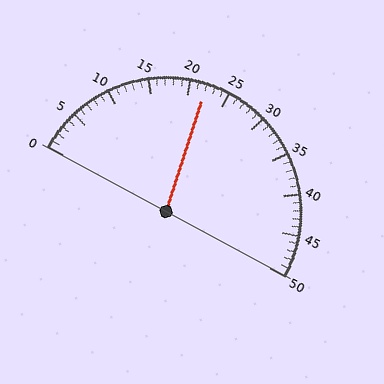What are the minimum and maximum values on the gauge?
The gauge ranges from 0 to 50.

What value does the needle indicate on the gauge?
The needle indicates approximately 22.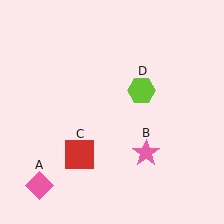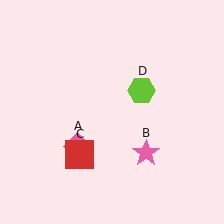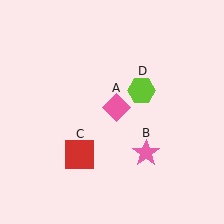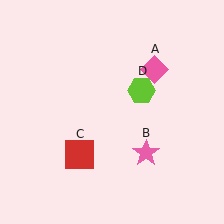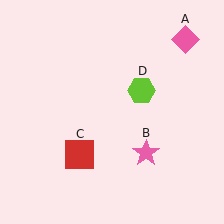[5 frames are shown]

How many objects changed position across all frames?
1 object changed position: pink diamond (object A).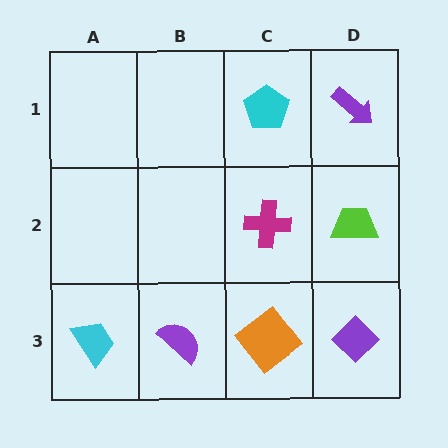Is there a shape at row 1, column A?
No, that cell is empty.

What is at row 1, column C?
A cyan pentagon.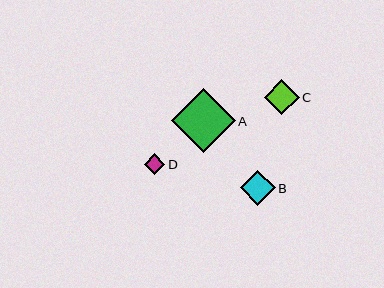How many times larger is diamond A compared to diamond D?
Diamond A is approximately 3.1 times the size of diamond D.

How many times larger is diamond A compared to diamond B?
Diamond A is approximately 1.8 times the size of diamond B.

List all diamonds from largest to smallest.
From largest to smallest: A, B, C, D.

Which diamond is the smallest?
Diamond D is the smallest with a size of approximately 21 pixels.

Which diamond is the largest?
Diamond A is the largest with a size of approximately 64 pixels.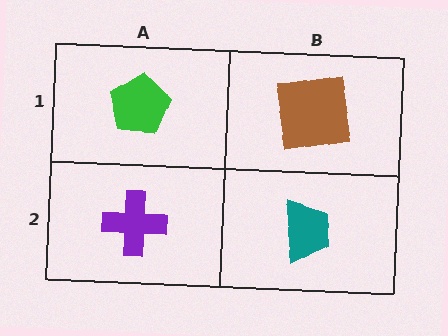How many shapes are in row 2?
2 shapes.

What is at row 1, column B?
A brown square.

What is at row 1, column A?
A green pentagon.